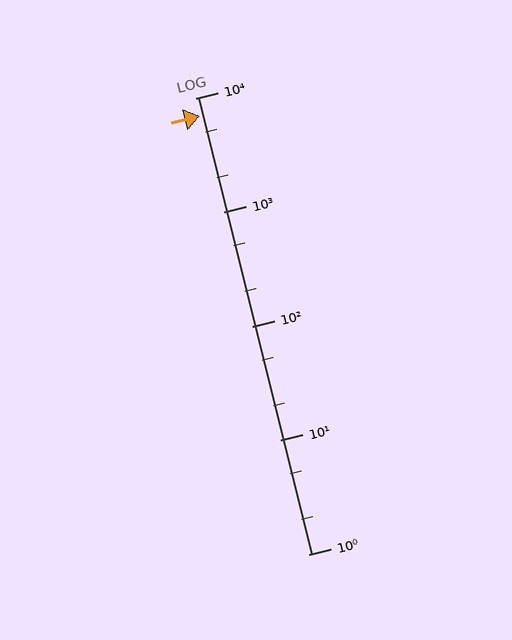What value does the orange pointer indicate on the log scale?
The pointer indicates approximately 7000.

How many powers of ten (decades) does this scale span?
The scale spans 4 decades, from 1 to 10000.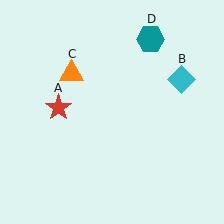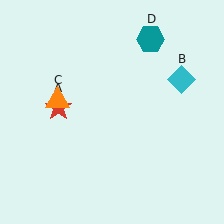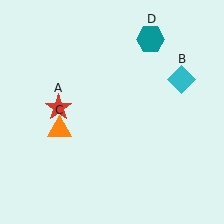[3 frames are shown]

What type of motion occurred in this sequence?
The orange triangle (object C) rotated counterclockwise around the center of the scene.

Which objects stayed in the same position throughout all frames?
Red star (object A) and cyan diamond (object B) and teal hexagon (object D) remained stationary.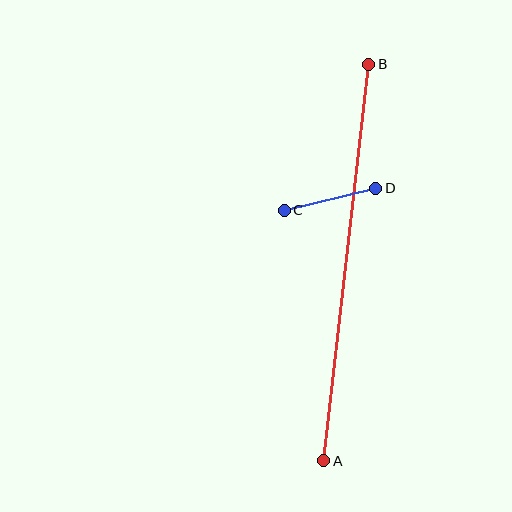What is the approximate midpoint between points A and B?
The midpoint is at approximately (346, 263) pixels.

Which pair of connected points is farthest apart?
Points A and B are farthest apart.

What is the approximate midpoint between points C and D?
The midpoint is at approximately (330, 199) pixels.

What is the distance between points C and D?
The distance is approximately 94 pixels.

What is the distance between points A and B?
The distance is approximately 399 pixels.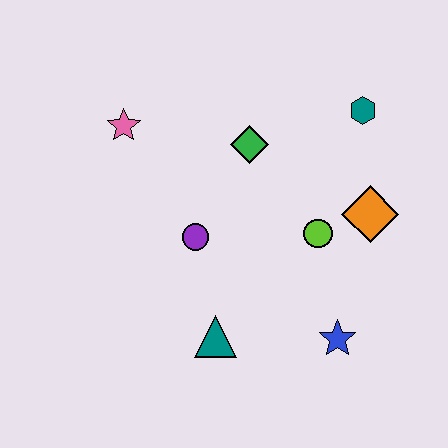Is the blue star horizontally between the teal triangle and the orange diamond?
Yes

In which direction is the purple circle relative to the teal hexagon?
The purple circle is to the left of the teal hexagon.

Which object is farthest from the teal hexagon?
The teal triangle is farthest from the teal hexagon.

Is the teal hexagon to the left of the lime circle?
No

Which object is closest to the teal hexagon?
The orange diamond is closest to the teal hexagon.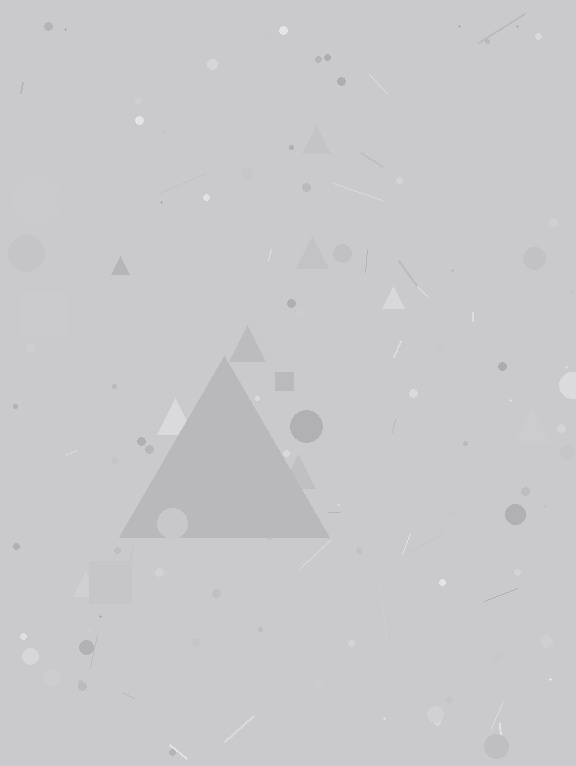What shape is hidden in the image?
A triangle is hidden in the image.